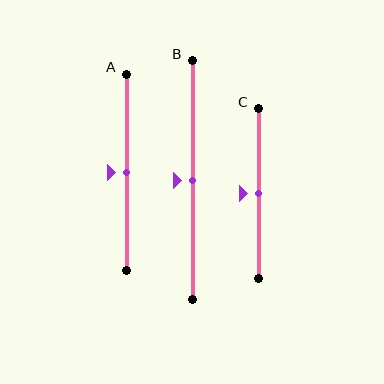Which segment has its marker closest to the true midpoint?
Segment A has its marker closest to the true midpoint.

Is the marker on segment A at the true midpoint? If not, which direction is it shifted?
Yes, the marker on segment A is at the true midpoint.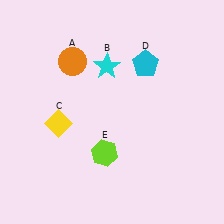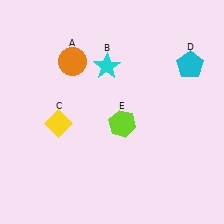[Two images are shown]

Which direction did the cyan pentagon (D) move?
The cyan pentagon (D) moved right.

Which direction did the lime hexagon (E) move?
The lime hexagon (E) moved up.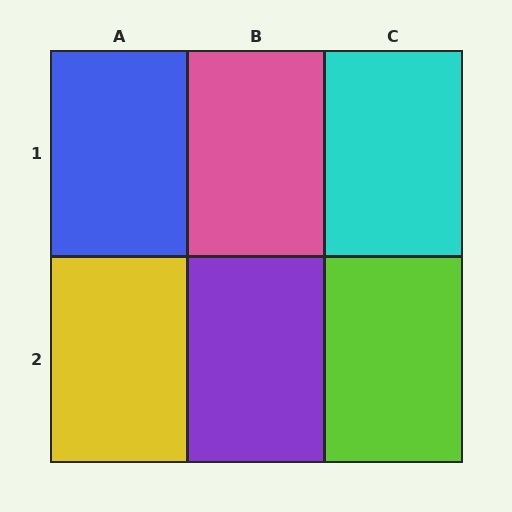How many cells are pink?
1 cell is pink.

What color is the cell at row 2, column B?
Purple.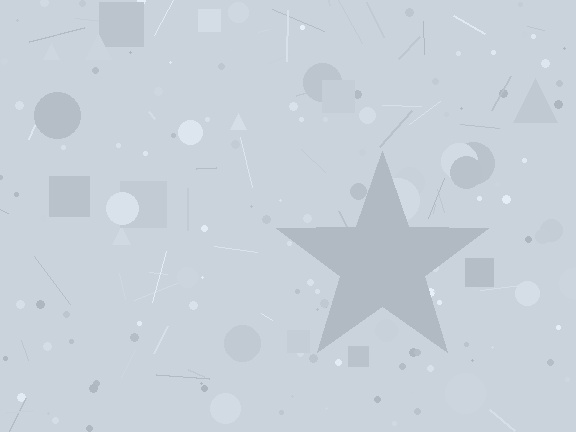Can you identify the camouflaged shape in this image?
The camouflaged shape is a star.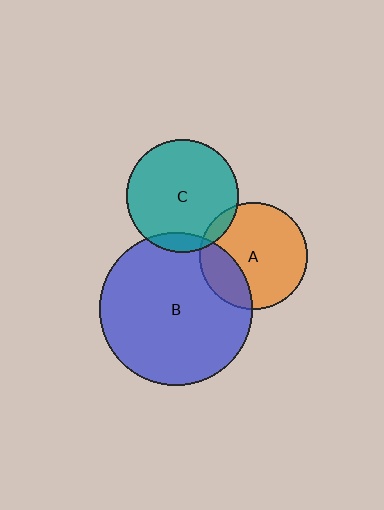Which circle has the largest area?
Circle B (blue).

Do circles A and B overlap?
Yes.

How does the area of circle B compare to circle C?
Approximately 1.9 times.